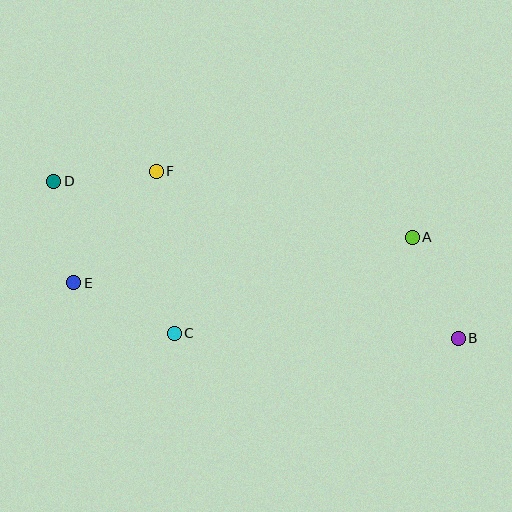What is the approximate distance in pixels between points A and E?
The distance between A and E is approximately 341 pixels.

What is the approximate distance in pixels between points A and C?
The distance between A and C is approximately 257 pixels.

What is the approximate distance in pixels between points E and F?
The distance between E and F is approximately 139 pixels.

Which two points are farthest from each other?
Points B and D are farthest from each other.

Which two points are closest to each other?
Points D and F are closest to each other.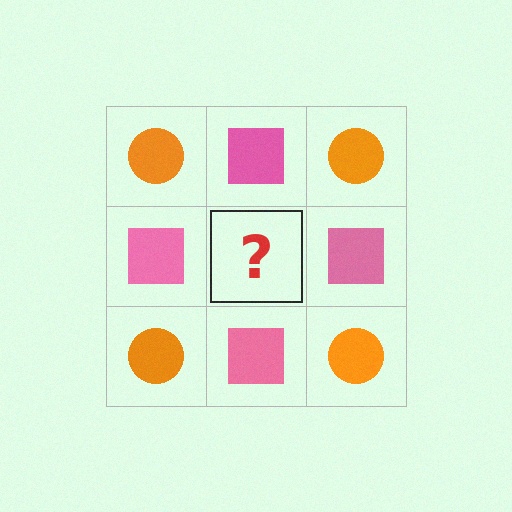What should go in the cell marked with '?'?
The missing cell should contain an orange circle.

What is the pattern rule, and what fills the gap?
The rule is that it alternates orange circle and pink square in a checkerboard pattern. The gap should be filled with an orange circle.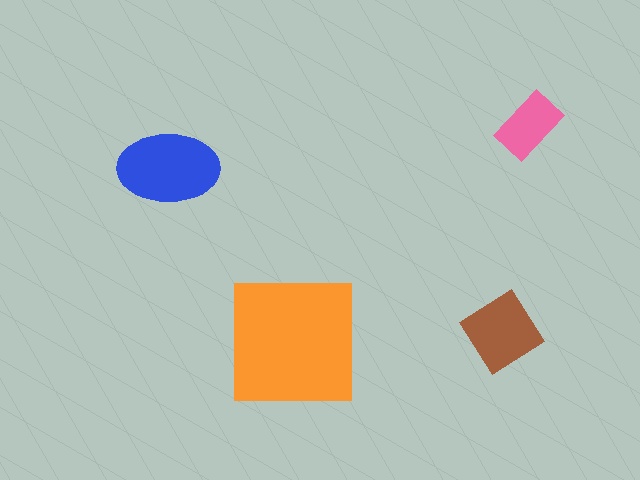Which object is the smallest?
The pink rectangle.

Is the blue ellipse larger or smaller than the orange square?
Smaller.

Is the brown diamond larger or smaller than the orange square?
Smaller.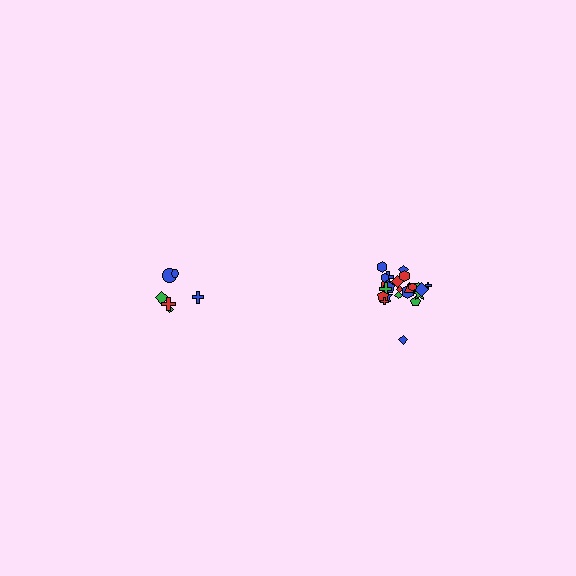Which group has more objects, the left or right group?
The right group.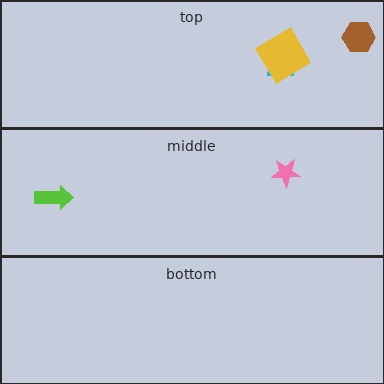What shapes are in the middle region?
The lime arrow, the pink star.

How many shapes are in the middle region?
2.